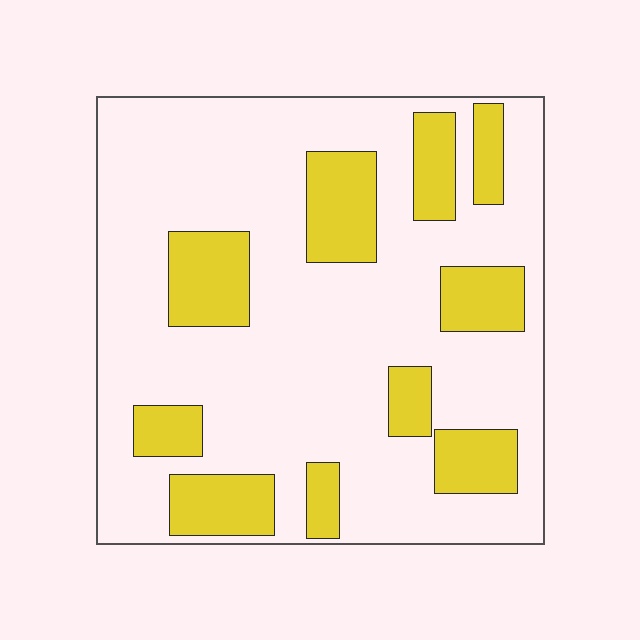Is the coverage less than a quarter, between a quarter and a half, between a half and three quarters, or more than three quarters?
Between a quarter and a half.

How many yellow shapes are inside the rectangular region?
10.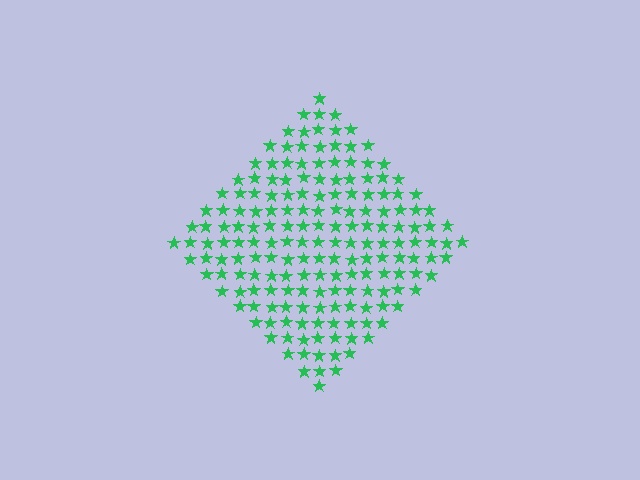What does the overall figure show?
The overall figure shows a diamond.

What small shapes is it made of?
It is made of small stars.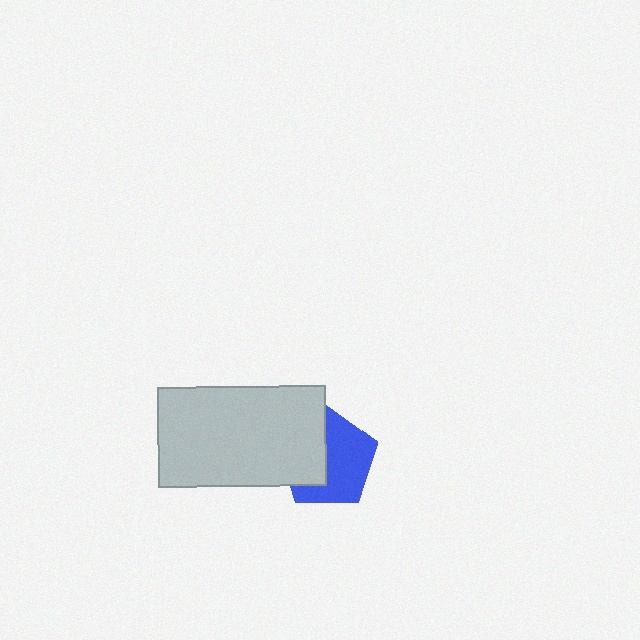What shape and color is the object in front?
The object in front is a light gray rectangle.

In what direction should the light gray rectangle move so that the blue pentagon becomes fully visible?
The light gray rectangle should move left. That is the shortest direction to clear the overlap and leave the blue pentagon fully visible.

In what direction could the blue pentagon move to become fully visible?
The blue pentagon could move right. That would shift it out from behind the light gray rectangle entirely.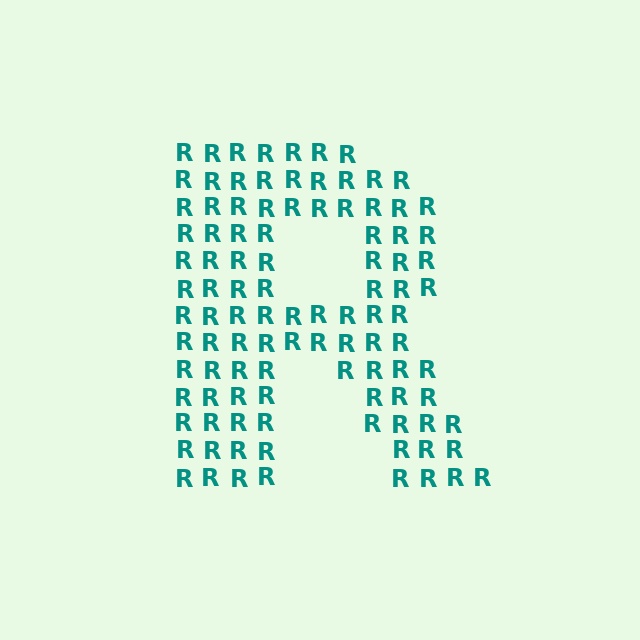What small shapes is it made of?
It is made of small letter R's.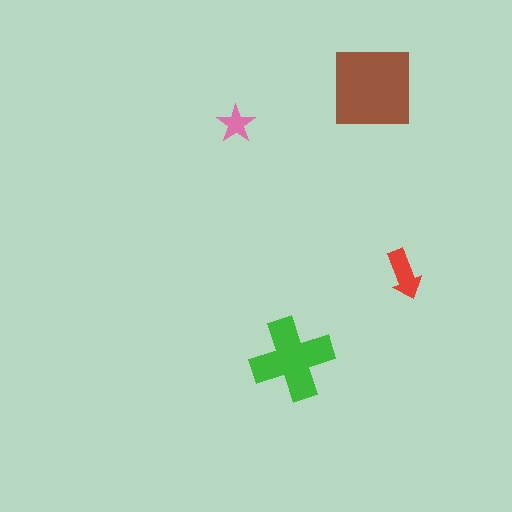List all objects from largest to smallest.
The brown square, the green cross, the red arrow, the pink star.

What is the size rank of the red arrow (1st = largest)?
3rd.